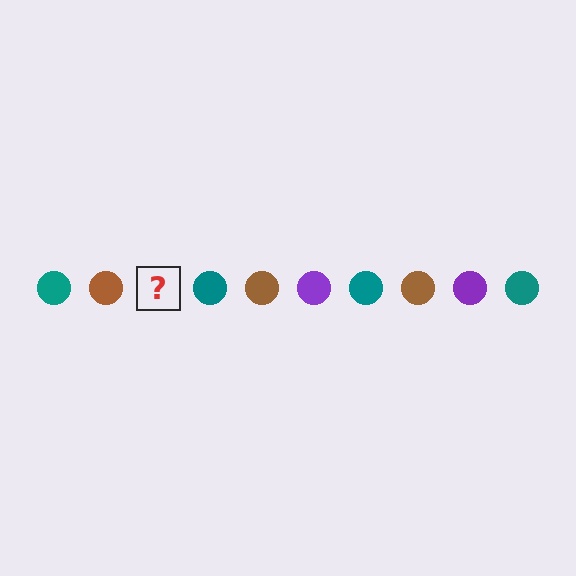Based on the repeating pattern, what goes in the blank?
The blank should be a purple circle.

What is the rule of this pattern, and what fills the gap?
The rule is that the pattern cycles through teal, brown, purple circles. The gap should be filled with a purple circle.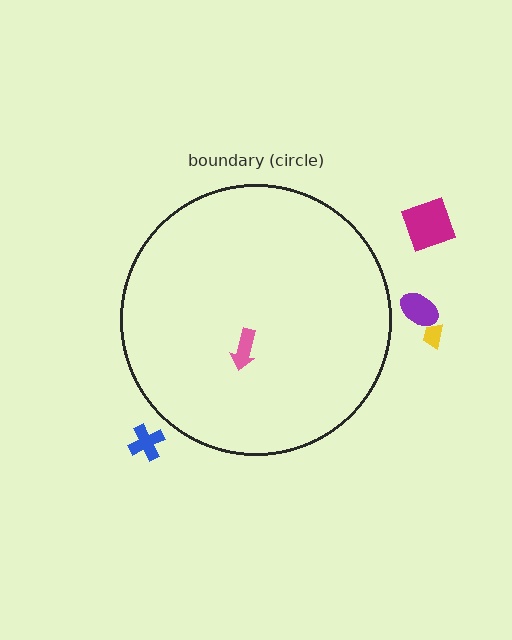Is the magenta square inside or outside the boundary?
Outside.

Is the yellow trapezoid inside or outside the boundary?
Outside.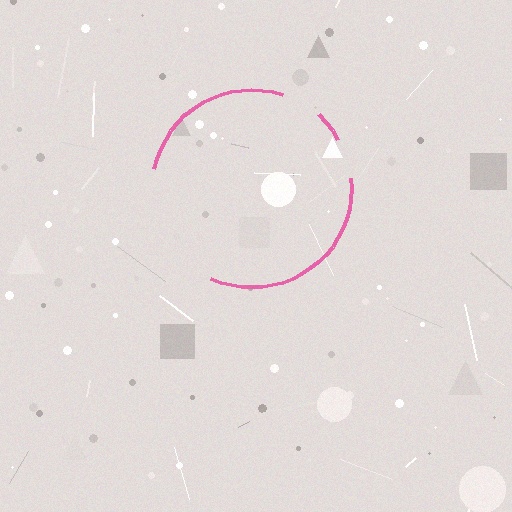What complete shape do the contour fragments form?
The contour fragments form a circle.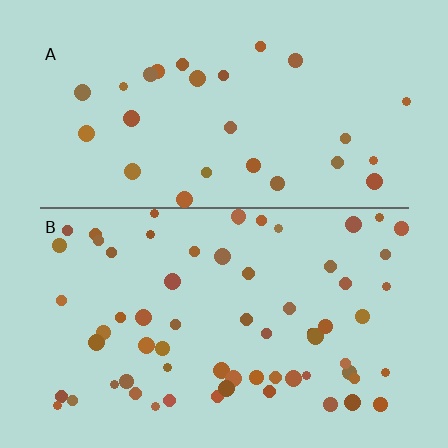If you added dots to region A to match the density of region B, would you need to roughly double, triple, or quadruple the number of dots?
Approximately double.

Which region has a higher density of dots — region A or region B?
B (the bottom).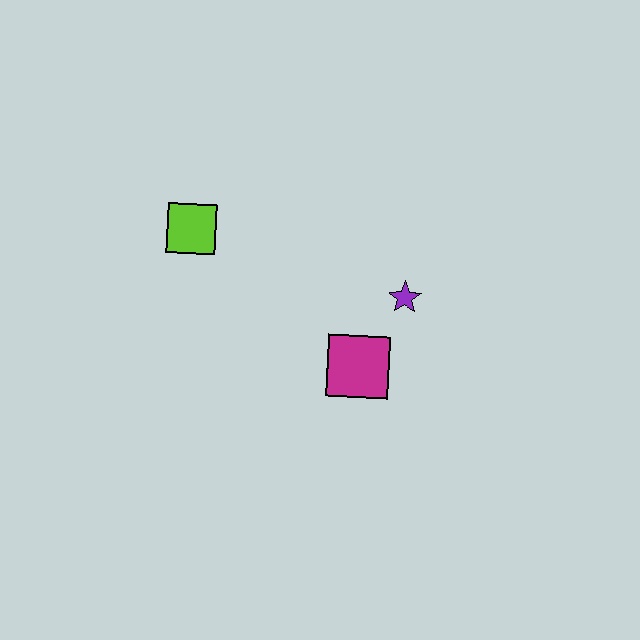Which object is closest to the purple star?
The magenta square is closest to the purple star.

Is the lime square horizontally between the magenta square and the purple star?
No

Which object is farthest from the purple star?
The lime square is farthest from the purple star.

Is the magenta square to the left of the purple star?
Yes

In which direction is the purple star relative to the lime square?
The purple star is to the right of the lime square.